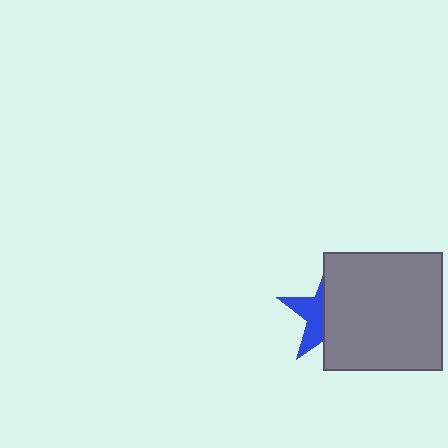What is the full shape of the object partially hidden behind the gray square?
The partially hidden object is a blue star.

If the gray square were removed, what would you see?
You would see the complete blue star.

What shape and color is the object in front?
The object in front is a gray square.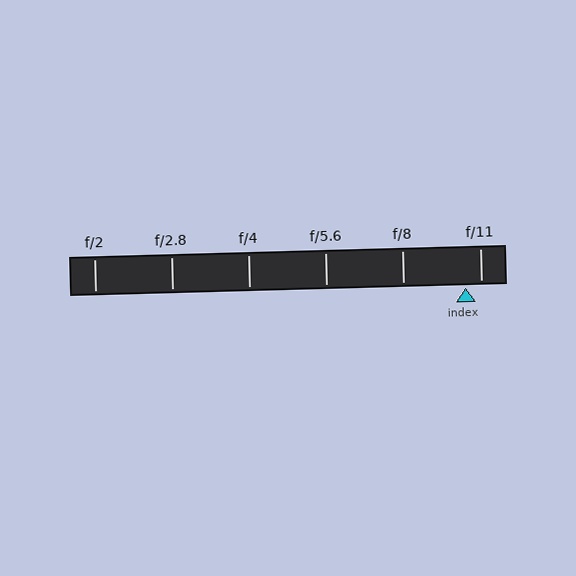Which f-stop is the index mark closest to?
The index mark is closest to f/11.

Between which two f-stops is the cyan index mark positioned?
The index mark is between f/8 and f/11.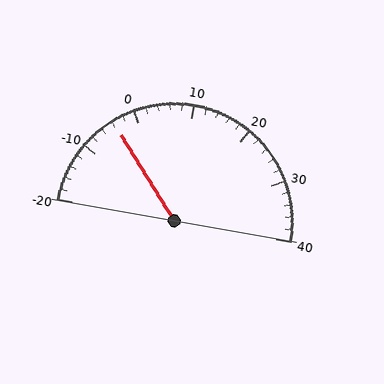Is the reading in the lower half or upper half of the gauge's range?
The reading is in the lower half of the range (-20 to 40).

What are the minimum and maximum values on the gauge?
The gauge ranges from -20 to 40.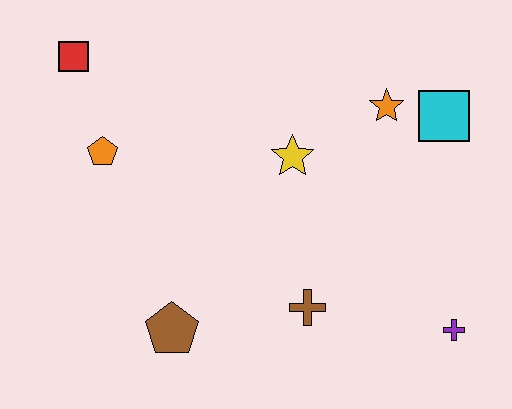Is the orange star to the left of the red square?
No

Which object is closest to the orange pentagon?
The red square is closest to the orange pentagon.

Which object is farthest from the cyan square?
The red square is farthest from the cyan square.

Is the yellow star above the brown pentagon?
Yes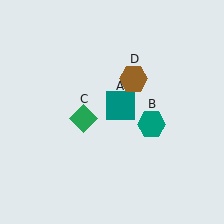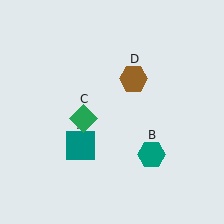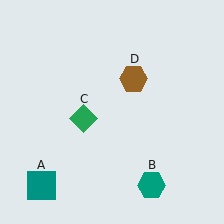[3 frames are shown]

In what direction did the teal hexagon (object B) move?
The teal hexagon (object B) moved down.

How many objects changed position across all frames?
2 objects changed position: teal square (object A), teal hexagon (object B).